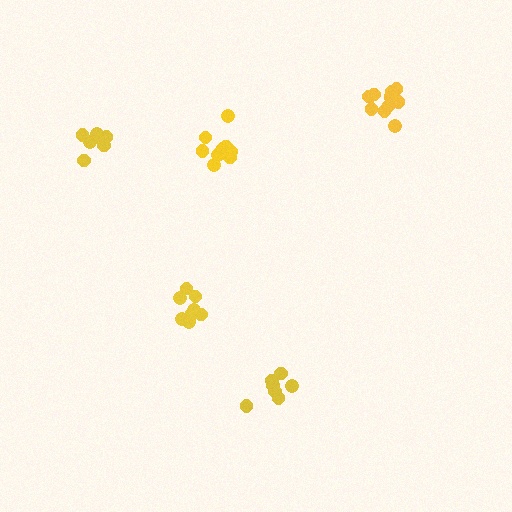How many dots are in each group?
Group 1: 7 dots, Group 2: 12 dots, Group 3: 8 dots, Group 4: 10 dots, Group 5: 7 dots (44 total).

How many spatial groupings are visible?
There are 5 spatial groupings.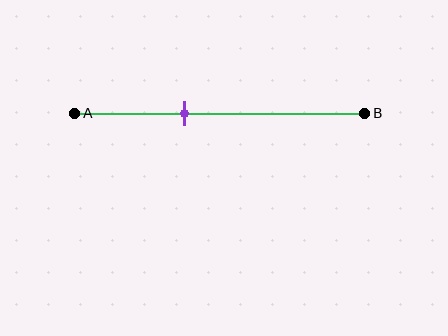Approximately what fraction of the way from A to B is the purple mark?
The purple mark is approximately 40% of the way from A to B.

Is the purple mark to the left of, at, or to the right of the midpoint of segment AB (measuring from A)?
The purple mark is to the left of the midpoint of segment AB.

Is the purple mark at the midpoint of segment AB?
No, the mark is at about 40% from A, not at the 50% midpoint.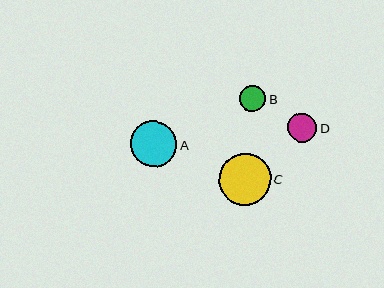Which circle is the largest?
Circle C is the largest with a size of approximately 52 pixels.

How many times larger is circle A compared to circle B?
Circle A is approximately 1.8 times the size of circle B.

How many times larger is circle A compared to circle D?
Circle A is approximately 1.6 times the size of circle D.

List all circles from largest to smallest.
From largest to smallest: C, A, D, B.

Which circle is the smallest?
Circle B is the smallest with a size of approximately 26 pixels.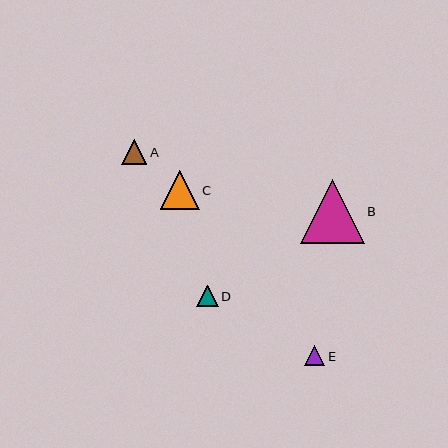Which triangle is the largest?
Triangle B is the largest with a size of approximately 63 pixels.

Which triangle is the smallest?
Triangle E is the smallest with a size of approximately 20 pixels.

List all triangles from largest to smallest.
From largest to smallest: B, C, A, D, E.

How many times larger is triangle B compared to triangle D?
Triangle B is approximately 3.0 times the size of triangle D.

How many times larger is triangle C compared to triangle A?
Triangle C is approximately 1.6 times the size of triangle A.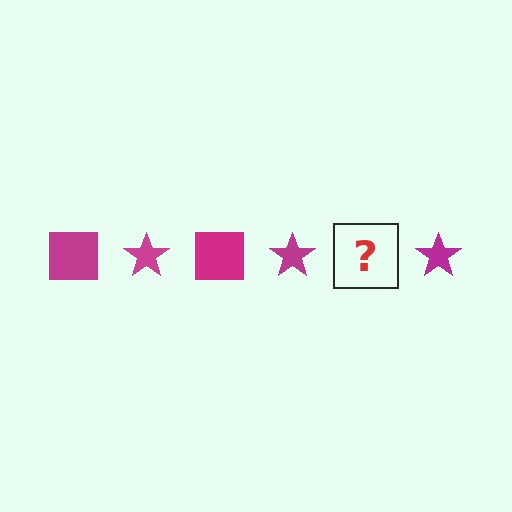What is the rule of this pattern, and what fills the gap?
The rule is that the pattern cycles through square, star shapes in magenta. The gap should be filled with a magenta square.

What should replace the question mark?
The question mark should be replaced with a magenta square.